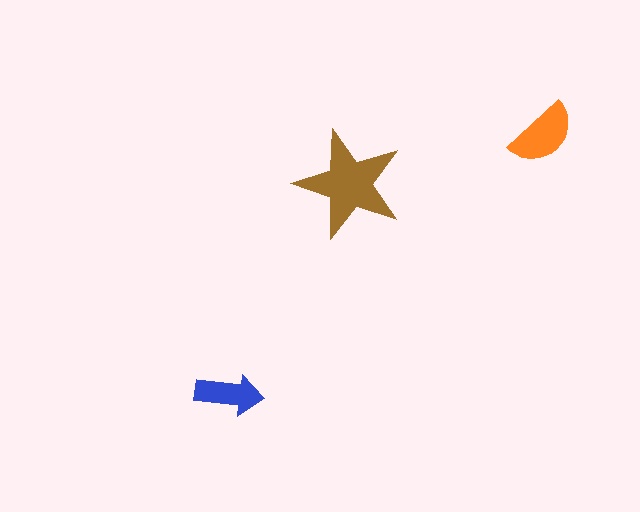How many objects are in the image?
There are 3 objects in the image.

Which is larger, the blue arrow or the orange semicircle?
The orange semicircle.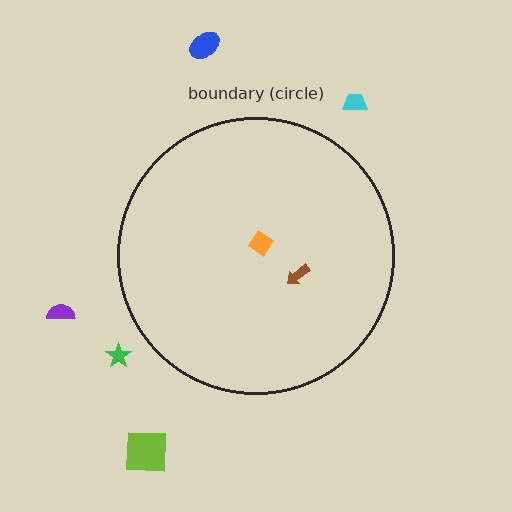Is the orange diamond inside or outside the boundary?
Inside.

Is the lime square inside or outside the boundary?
Outside.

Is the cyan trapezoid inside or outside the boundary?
Outside.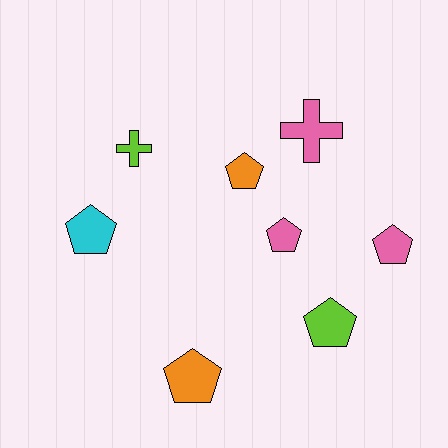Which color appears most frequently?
Pink, with 3 objects.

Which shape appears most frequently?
Pentagon, with 6 objects.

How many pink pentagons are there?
There are 2 pink pentagons.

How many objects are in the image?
There are 8 objects.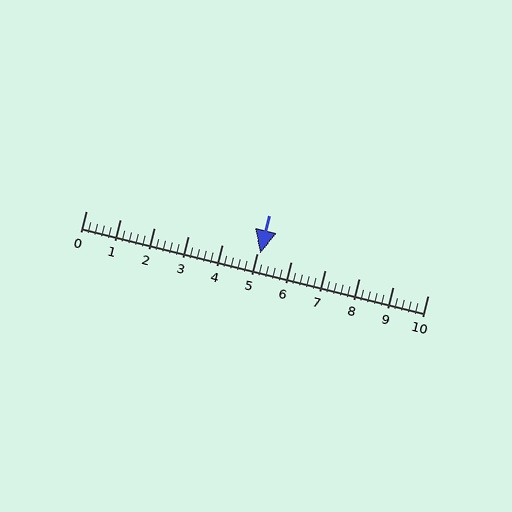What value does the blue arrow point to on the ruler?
The blue arrow points to approximately 5.1.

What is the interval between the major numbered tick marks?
The major tick marks are spaced 1 units apart.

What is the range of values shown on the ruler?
The ruler shows values from 0 to 10.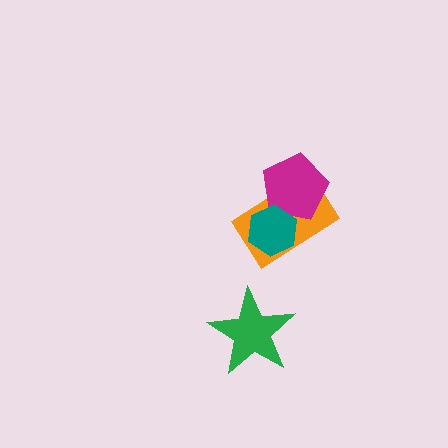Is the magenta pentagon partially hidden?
Yes, it is partially covered by another shape.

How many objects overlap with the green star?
0 objects overlap with the green star.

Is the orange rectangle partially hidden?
Yes, it is partially covered by another shape.